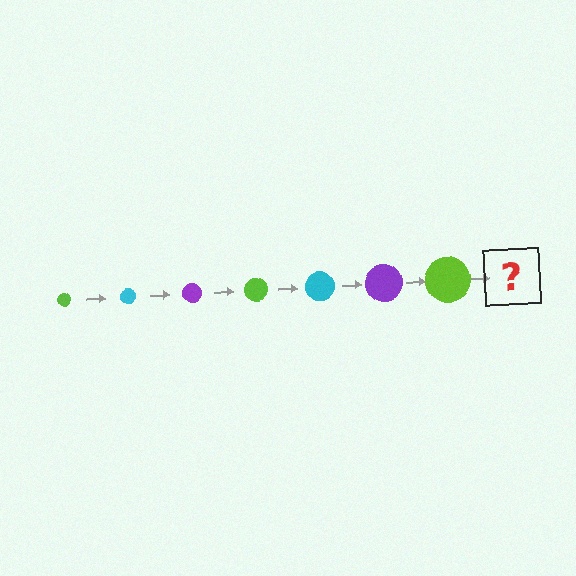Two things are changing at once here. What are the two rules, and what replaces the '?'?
The two rules are that the circle grows larger each step and the color cycles through lime, cyan, and purple. The '?' should be a cyan circle, larger than the previous one.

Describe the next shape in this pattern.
It should be a cyan circle, larger than the previous one.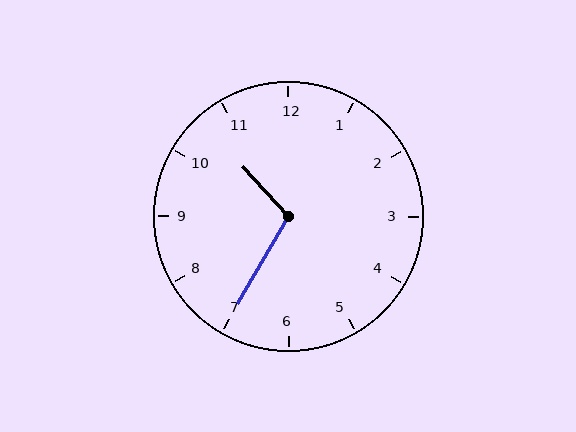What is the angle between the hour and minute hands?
Approximately 108 degrees.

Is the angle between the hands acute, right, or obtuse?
It is obtuse.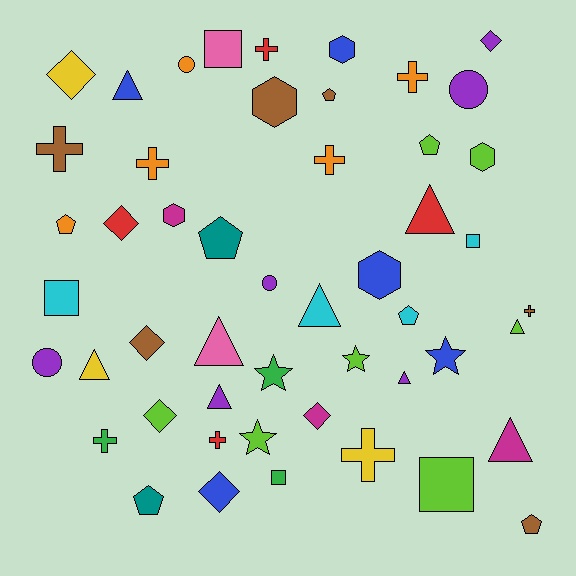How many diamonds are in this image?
There are 7 diamonds.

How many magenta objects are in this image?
There are 3 magenta objects.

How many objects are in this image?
There are 50 objects.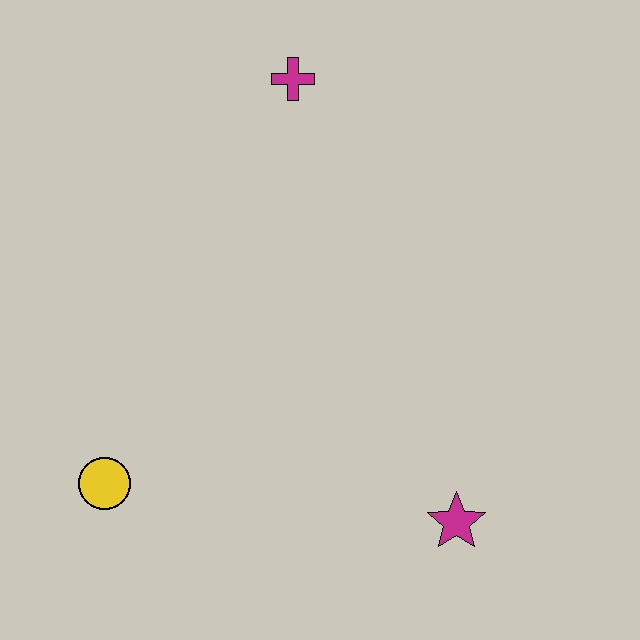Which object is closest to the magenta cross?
The yellow circle is closest to the magenta cross.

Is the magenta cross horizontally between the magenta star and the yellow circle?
Yes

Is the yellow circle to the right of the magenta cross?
No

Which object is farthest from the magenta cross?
The magenta star is farthest from the magenta cross.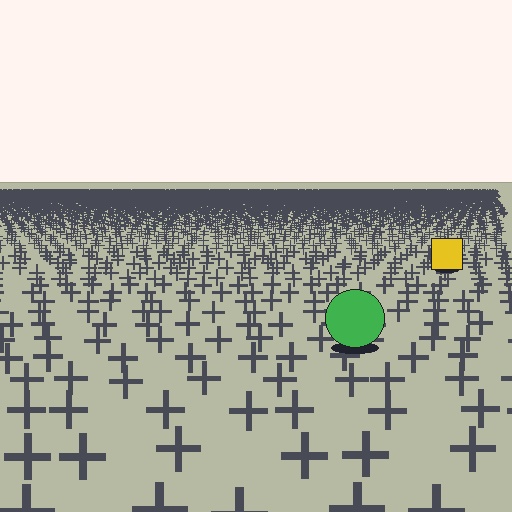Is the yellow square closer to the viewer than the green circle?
No. The green circle is closer — you can tell from the texture gradient: the ground texture is coarser near it.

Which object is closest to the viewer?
The green circle is closest. The texture marks near it are larger and more spread out.